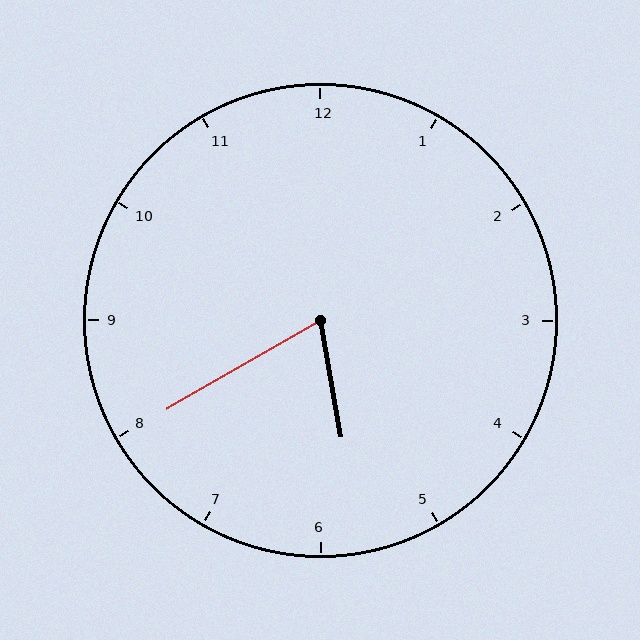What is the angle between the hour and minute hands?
Approximately 70 degrees.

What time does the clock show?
5:40.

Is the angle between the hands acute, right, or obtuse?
It is acute.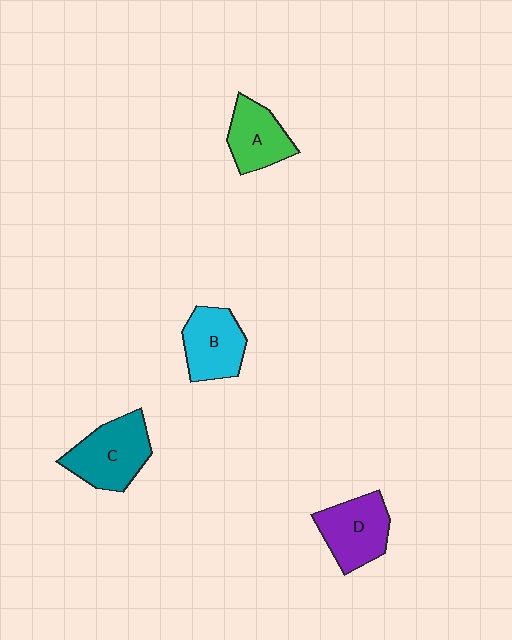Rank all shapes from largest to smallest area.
From largest to smallest: C (teal), D (purple), B (cyan), A (green).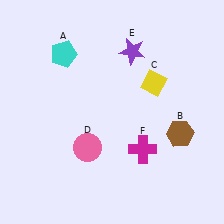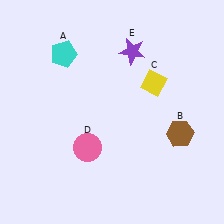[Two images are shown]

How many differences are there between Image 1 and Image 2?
There is 1 difference between the two images.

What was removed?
The magenta cross (F) was removed in Image 2.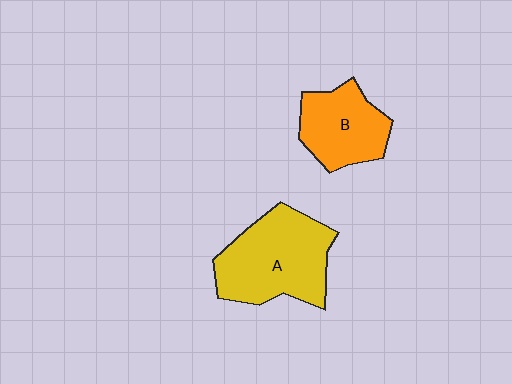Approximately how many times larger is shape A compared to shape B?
Approximately 1.5 times.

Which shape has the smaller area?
Shape B (orange).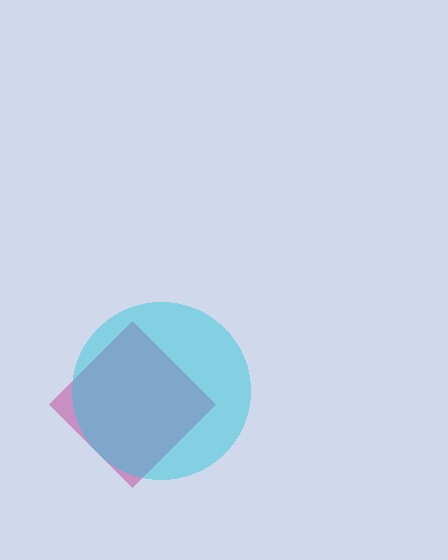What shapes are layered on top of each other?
The layered shapes are: a magenta diamond, a cyan circle.